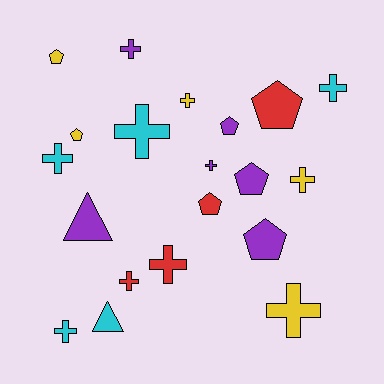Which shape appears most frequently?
Cross, with 11 objects.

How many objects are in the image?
There are 20 objects.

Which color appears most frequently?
Purple, with 6 objects.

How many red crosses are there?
There are 2 red crosses.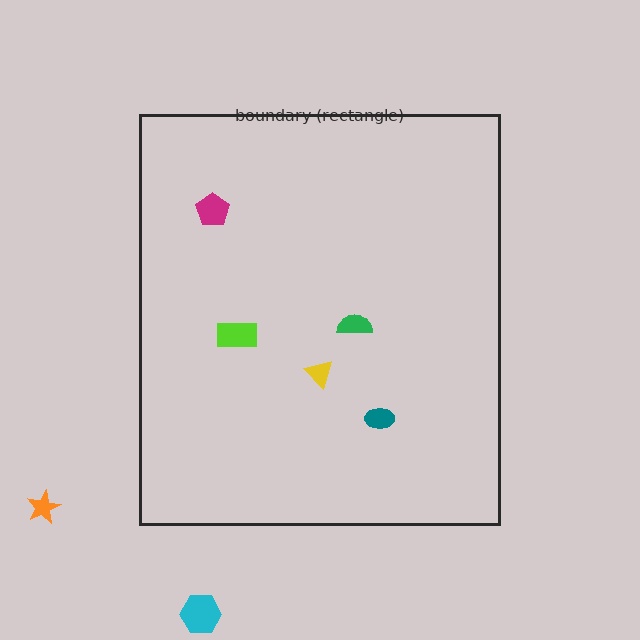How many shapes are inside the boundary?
5 inside, 2 outside.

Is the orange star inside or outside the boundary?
Outside.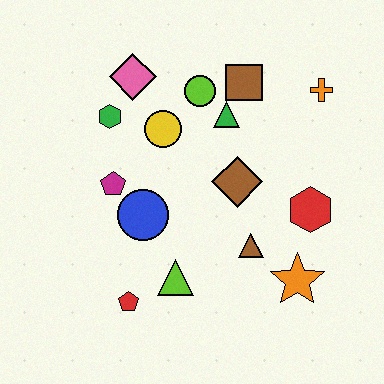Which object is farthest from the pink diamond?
The orange star is farthest from the pink diamond.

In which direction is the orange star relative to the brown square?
The orange star is below the brown square.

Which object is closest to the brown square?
The green triangle is closest to the brown square.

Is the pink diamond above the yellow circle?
Yes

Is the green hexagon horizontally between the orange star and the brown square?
No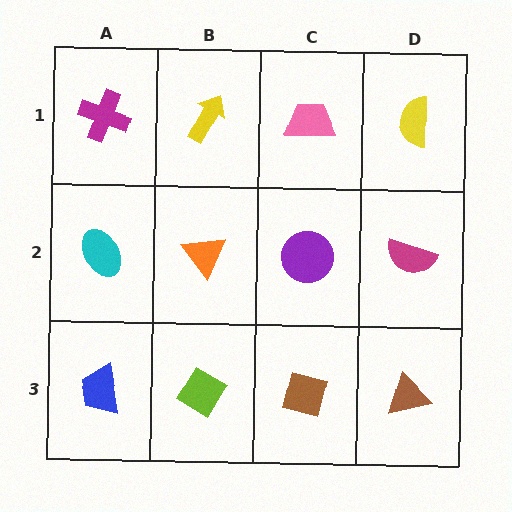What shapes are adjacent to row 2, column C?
A pink trapezoid (row 1, column C), a brown square (row 3, column C), an orange triangle (row 2, column B), a magenta semicircle (row 2, column D).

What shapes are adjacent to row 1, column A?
A cyan ellipse (row 2, column A), a yellow arrow (row 1, column B).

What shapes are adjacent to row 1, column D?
A magenta semicircle (row 2, column D), a pink trapezoid (row 1, column C).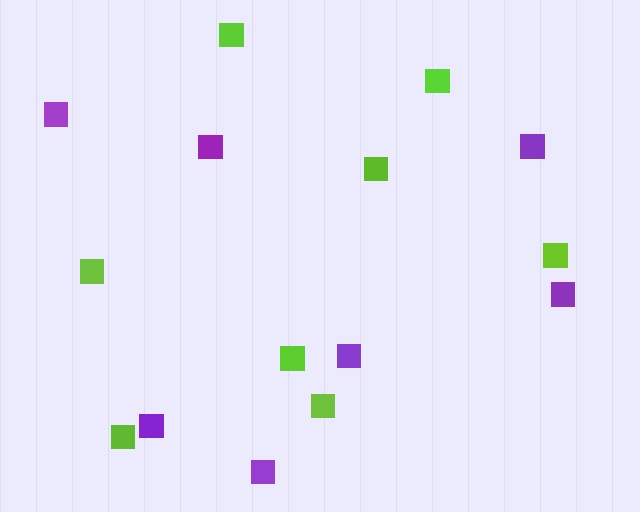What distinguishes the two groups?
There are 2 groups: one group of purple squares (7) and one group of lime squares (8).